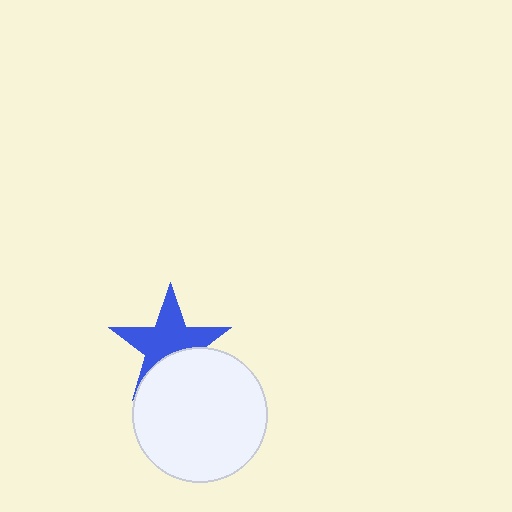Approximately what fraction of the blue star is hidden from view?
Roughly 34% of the blue star is hidden behind the white circle.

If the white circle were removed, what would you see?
You would see the complete blue star.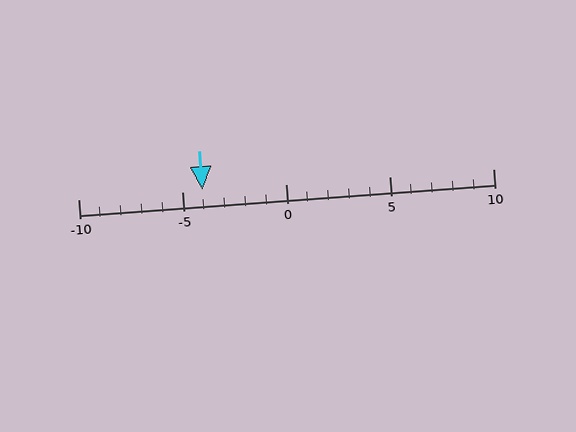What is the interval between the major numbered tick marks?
The major tick marks are spaced 5 units apart.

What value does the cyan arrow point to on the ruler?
The cyan arrow points to approximately -4.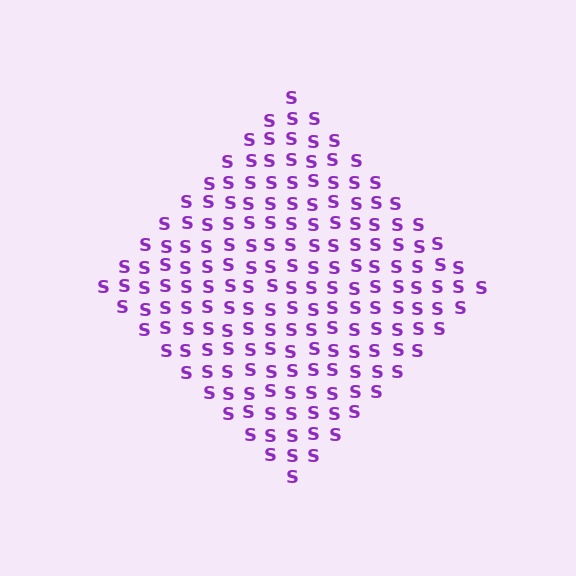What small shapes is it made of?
It is made of small letter S's.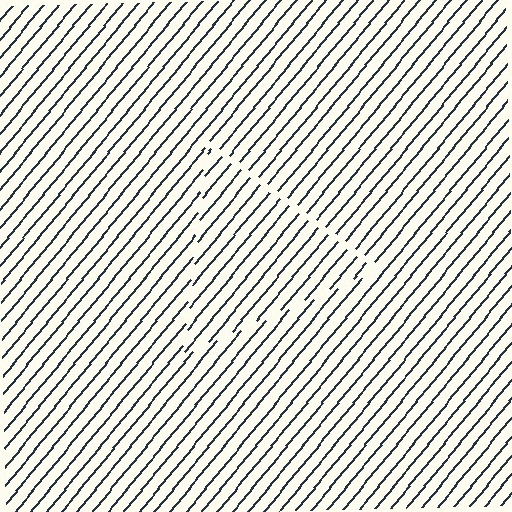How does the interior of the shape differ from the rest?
The interior of the shape contains the same grating, shifted by half a period — the contour is defined by the phase discontinuity where line-ends from the inner and outer gratings abut.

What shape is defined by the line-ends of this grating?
An illusory triangle. The interior of the shape contains the same grating, shifted by half a period — the contour is defined by the phase discontinuity where line-ends from the inner and outer gratings abut.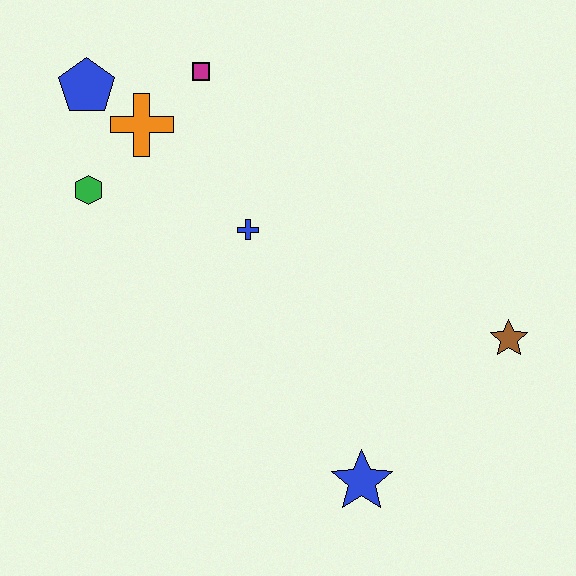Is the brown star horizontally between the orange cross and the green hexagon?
No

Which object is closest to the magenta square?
The orange cross is closest to the magenta square.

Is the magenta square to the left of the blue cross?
Yes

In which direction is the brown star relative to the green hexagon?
The brown star is to the right of the green hexagon.